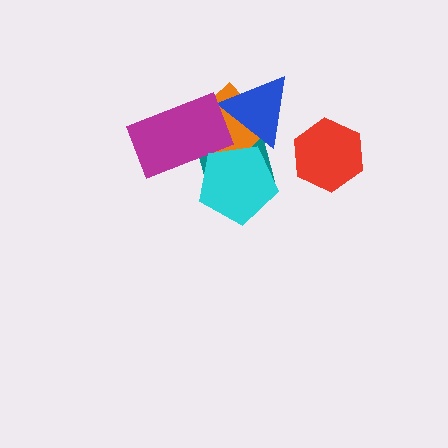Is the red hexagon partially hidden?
No, no other shape covers it.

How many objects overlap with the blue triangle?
2 objects overlap with the blue triangle.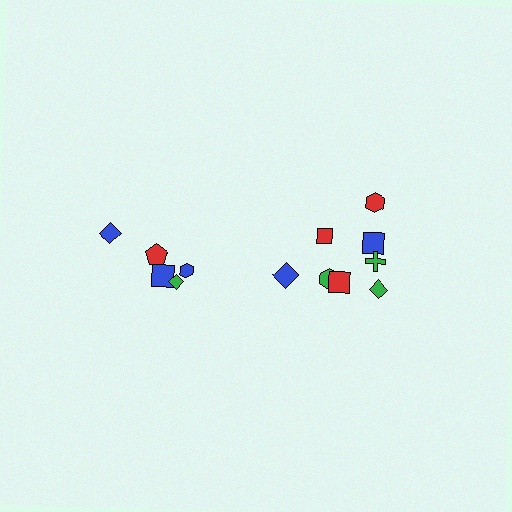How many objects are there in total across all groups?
There are 13 objects.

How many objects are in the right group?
There are 8 objects.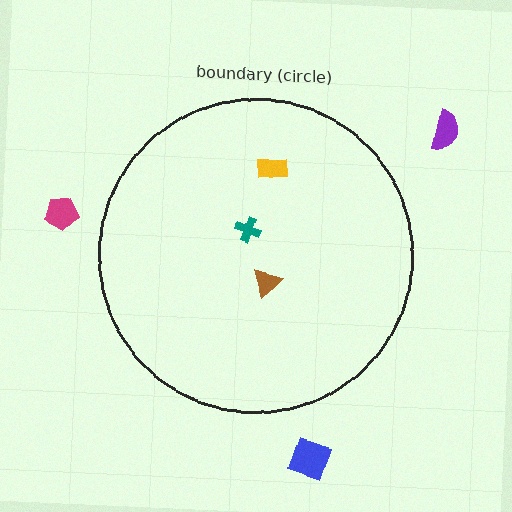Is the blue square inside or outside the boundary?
Outside.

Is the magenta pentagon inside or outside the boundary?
Outside.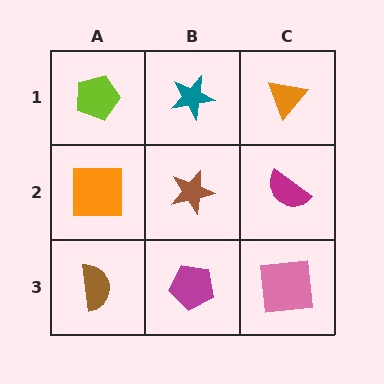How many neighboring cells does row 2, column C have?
3.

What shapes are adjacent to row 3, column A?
An orange square (row 2, column A), a magenta pentagon (row 3, column B).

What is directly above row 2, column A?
A lime pentagon.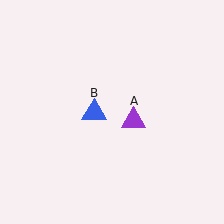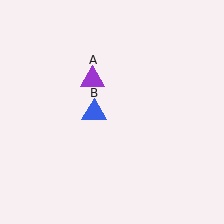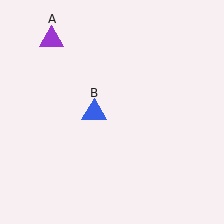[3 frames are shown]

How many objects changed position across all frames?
1 object changed position: purple triangle (object A).